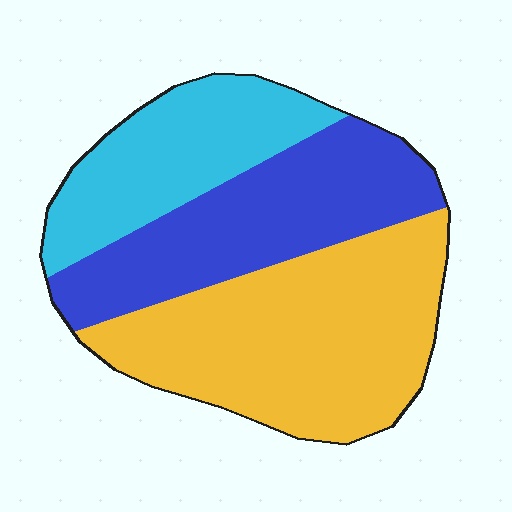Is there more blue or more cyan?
Blue.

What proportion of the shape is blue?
Blue covers about 30% of the shape.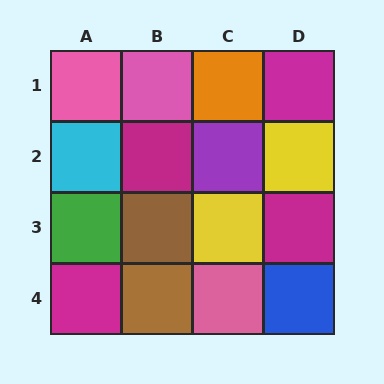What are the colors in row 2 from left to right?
Cyan, magenta, purple, yellow.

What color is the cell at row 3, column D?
Magenta.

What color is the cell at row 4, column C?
Pink.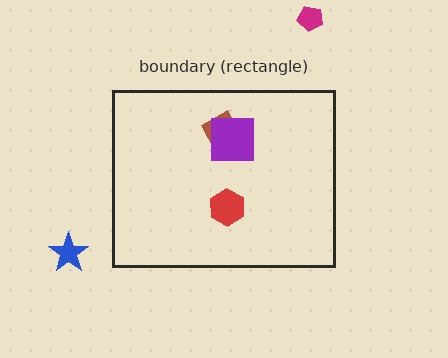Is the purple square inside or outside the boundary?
Inside.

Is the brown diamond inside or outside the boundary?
Inside.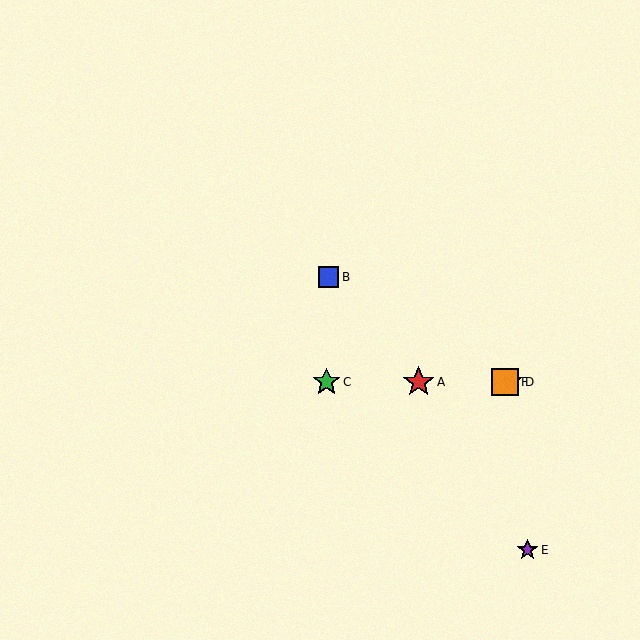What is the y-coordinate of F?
Object F is at y≈382.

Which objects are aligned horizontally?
Objects A, C, D, F are aligned horizontally.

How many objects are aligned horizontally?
4 objects (A, C, D, F) are aligned horizontally.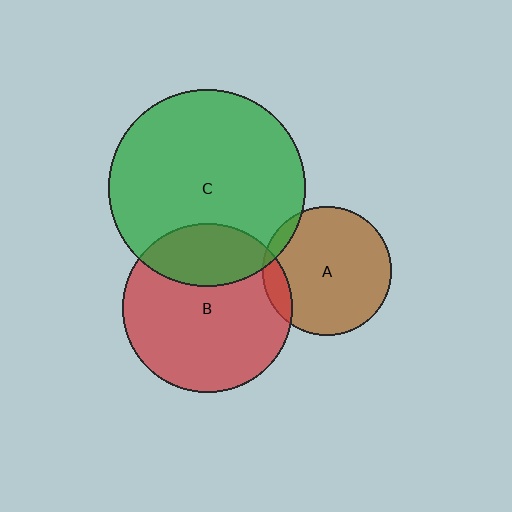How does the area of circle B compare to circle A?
Approximately 1.7 times.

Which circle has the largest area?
Circle C (green).